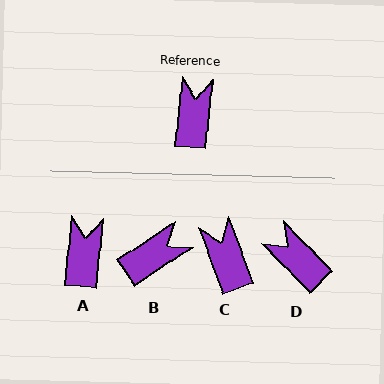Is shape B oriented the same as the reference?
No, it is off by about 51 degrees.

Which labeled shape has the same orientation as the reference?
A.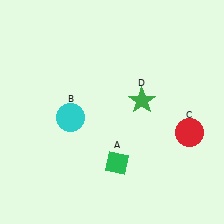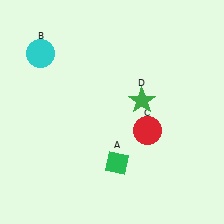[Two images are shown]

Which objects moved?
The objects that moved are: the cyan circle (B), the red circle (C).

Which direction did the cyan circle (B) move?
The cyan circle (B) moved up.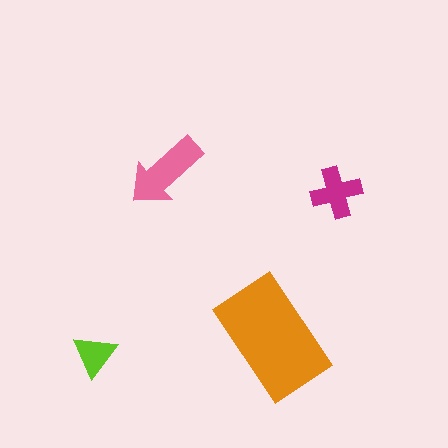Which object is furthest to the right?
The magenta cross is rightmost.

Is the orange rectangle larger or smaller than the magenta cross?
Larger.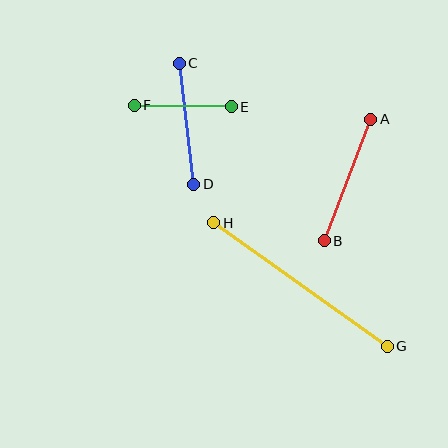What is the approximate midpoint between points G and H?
The midpoint is at approximately (301, 285) pixels.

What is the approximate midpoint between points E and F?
The midpoint is at approximately (183, 106) pixels.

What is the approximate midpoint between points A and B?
The midpoint is at approximately (347, 180) pixels.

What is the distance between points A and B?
The distance is approximately 130 pixels.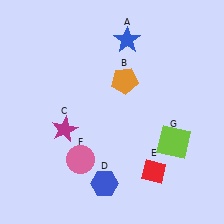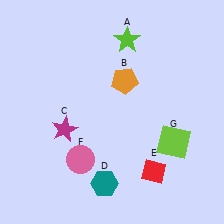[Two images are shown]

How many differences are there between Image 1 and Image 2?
There are 2 differences between the two images.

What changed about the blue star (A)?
In Image 1, A is blue. In Image 2, it changed to lime.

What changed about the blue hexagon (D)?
In Image 1, D is blue. In Image 2, it changed to teal.